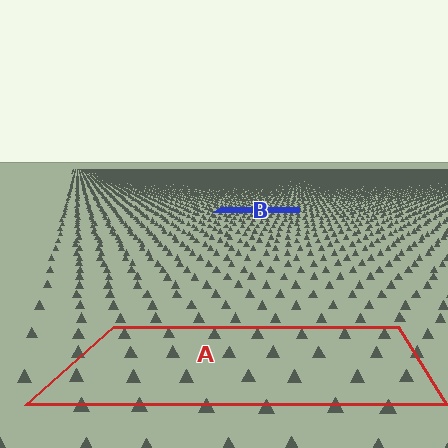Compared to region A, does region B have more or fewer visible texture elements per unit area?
Region B has more texture elements per unit area — they are packed more densely because it is farther away.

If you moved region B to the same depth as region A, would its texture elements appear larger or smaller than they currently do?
They would appear larger. At a closer depth, the same texture elements are projected at a bigger on-screen size.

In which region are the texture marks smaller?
The texture marks are smaller in region B, because it is farther away.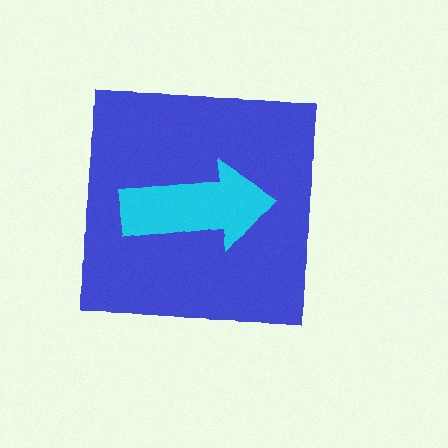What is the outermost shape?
The blue square.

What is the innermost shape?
The cyan arrow.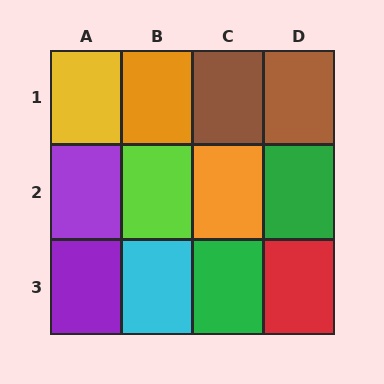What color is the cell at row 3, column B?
Cyan.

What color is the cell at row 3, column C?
Green.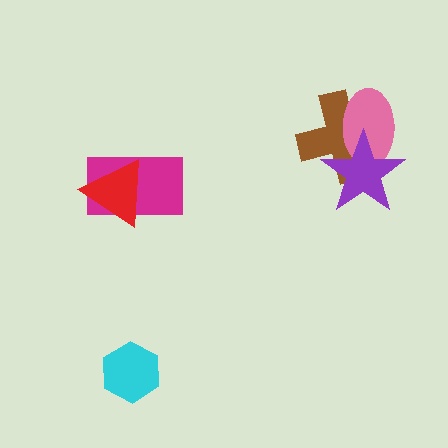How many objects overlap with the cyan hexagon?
0 objects overlap with the cyan hexagon.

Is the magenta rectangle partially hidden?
Yes, it is partially covered by another shape.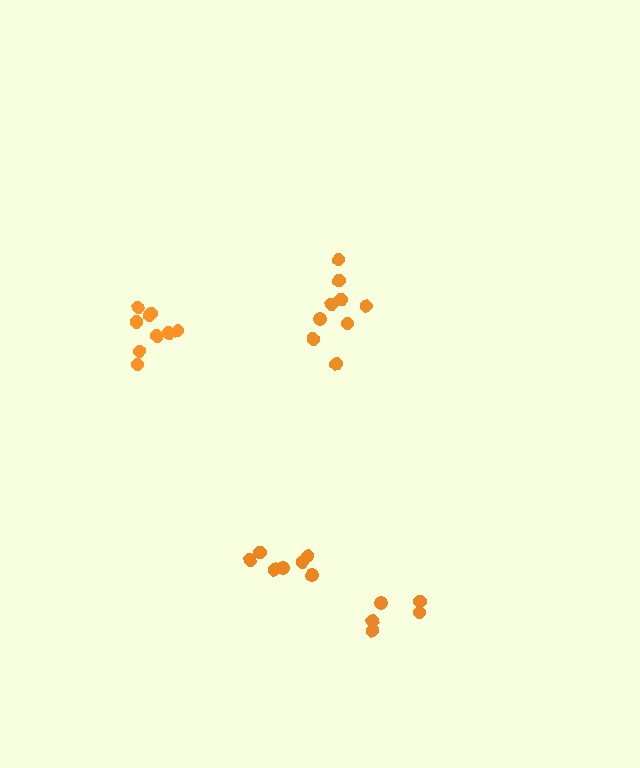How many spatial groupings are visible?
There are 4 spatial groupings.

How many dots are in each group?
Group 1: 9 dots, Group 2: 7 dots, Group 3: 9 dots, Group 4: 5 dots (30 total).